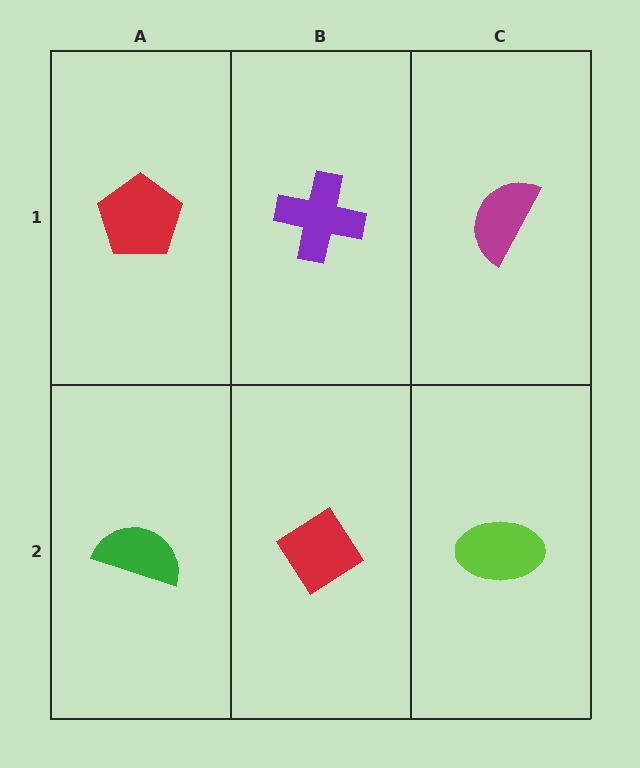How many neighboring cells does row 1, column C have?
2.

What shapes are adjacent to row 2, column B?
A purple cross (row 1, column B), a green semicircle (row 2, column A), a lime ellipse (row 2, column C).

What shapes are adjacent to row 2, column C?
A magenta semicircle (row 1, column C), a red diamond (row 2, column B).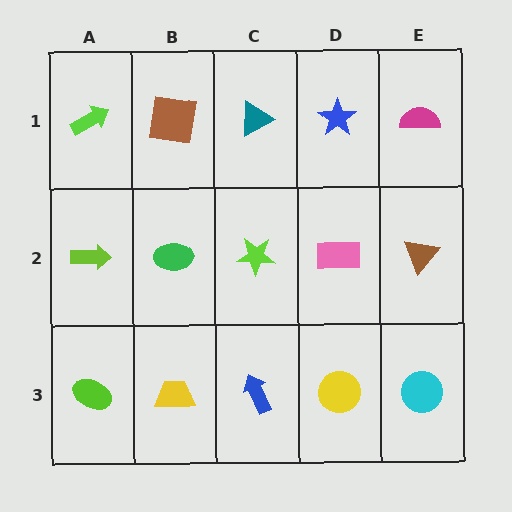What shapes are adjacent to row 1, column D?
A pink rectangle (row 2, column D), a teal triangle (row 1, column C), a magenta semicircle (row 1, column E).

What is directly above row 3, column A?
A lime arrow.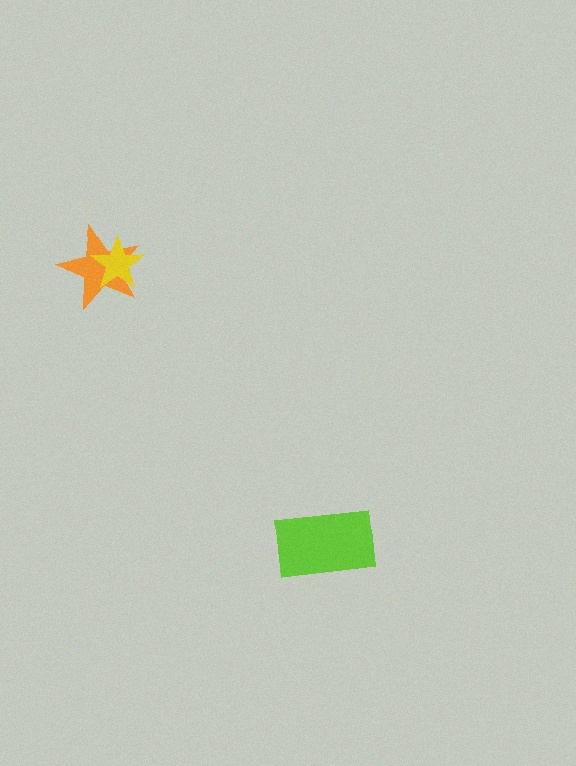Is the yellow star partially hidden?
No, no other shape covers it.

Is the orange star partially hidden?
Yes, it is partially covered by another shape.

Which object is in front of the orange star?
The yellow star is in front of the orange star.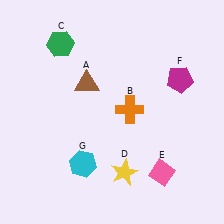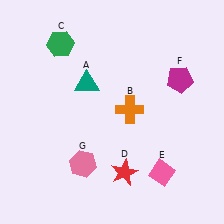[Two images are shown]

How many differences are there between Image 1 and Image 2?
There are 3 differences between the two images.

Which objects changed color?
A changed from brown to teal. D changed from yellow to red. G changed from cyan to pink.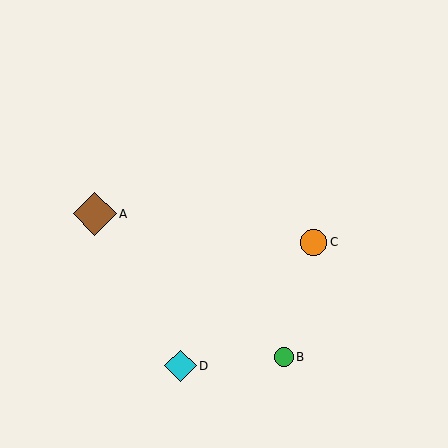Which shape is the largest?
The brown diamond (labeled A) is the largest.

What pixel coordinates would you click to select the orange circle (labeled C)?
Click at (313, 242) to select the orange circle C.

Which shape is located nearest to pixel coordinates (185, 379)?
The cyan diamond (labeled D) at (180, 366) is nearest to that location.